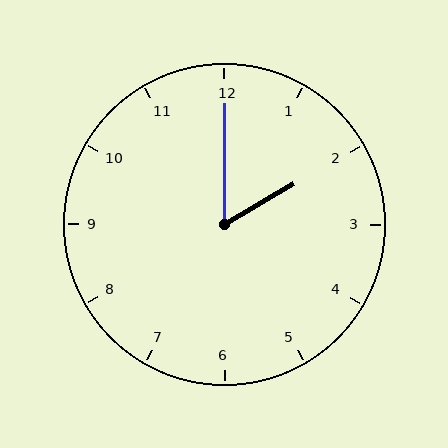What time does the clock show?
2:00.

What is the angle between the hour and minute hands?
Approximately 60 degrees.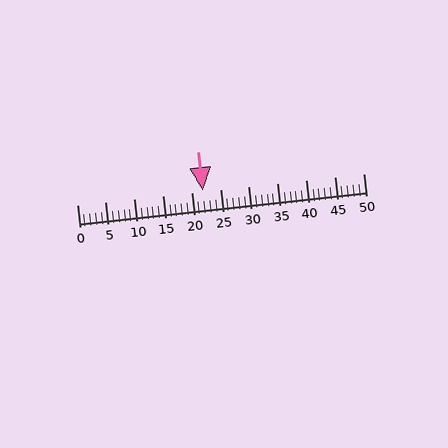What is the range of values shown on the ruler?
The ruler shows values from 0 to 50.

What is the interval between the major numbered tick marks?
The major tick marks are spaced 5 units apart.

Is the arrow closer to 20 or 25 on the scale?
The arrow is closer to 20.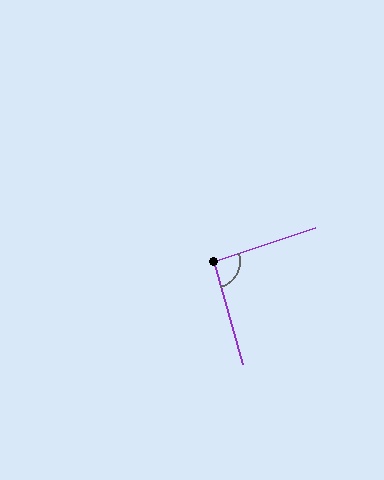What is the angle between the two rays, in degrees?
Approximately 93 degrees.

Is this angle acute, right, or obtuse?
It is approximately a right angle.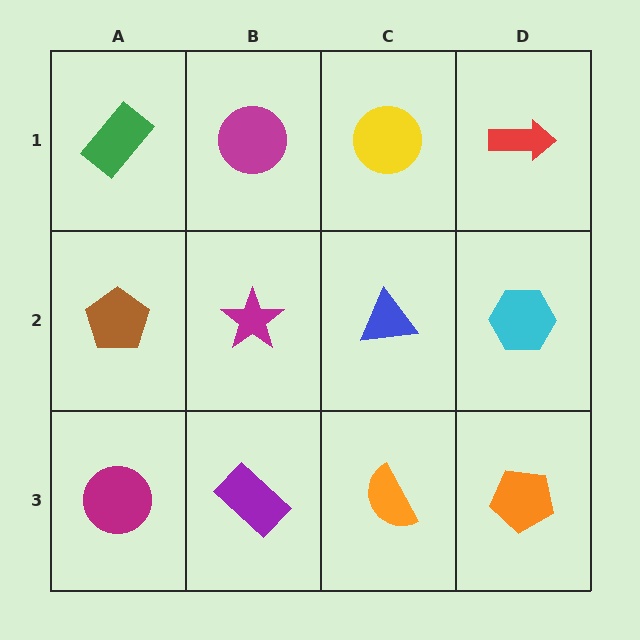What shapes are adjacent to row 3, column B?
A magenta star (row 2, column B), a magenta circle (row 3, column A), an orange semicircle (row 3, column C).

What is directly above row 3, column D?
A cyan hexagon.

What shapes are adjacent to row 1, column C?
A blue triangle (row 2, column C), a magenta circle (row 1, column B), a red arrow (row 1, column D).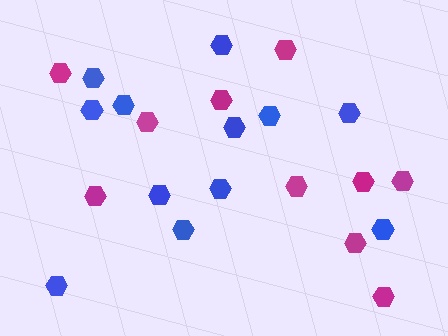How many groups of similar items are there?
There are 2 groups: one group of magenta hexagons (10) and one group of blue hexagons (12).